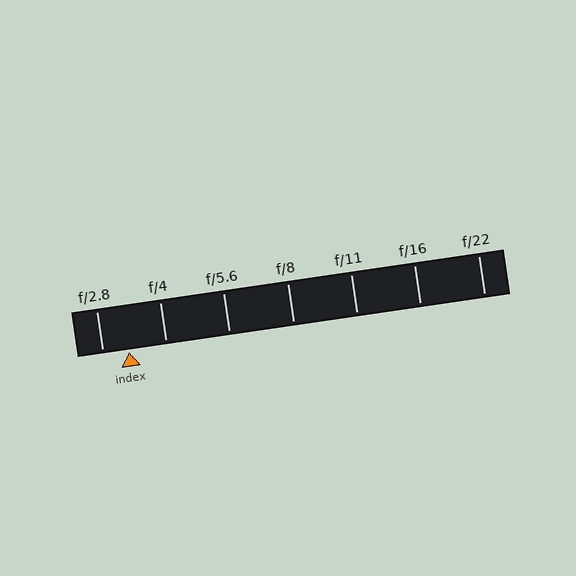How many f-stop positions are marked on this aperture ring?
There are 7 f-stop positions marked.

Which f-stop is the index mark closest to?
The index mark is closest to f/2.8.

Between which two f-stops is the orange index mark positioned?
The index mark is between f/2.8 and f/4.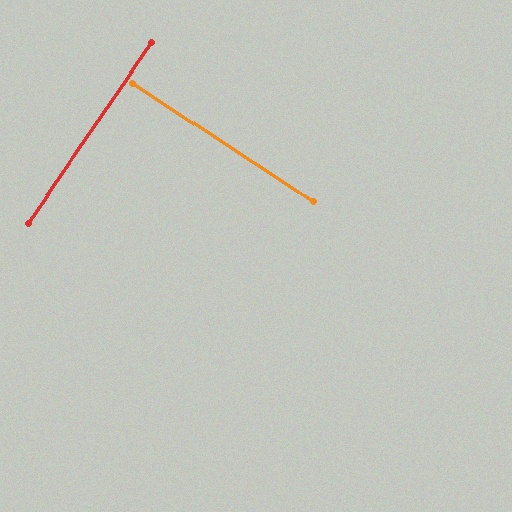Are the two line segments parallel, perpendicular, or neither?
Perpendicular — they meet at approximately 89°.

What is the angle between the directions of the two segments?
Approximately 89 degrees.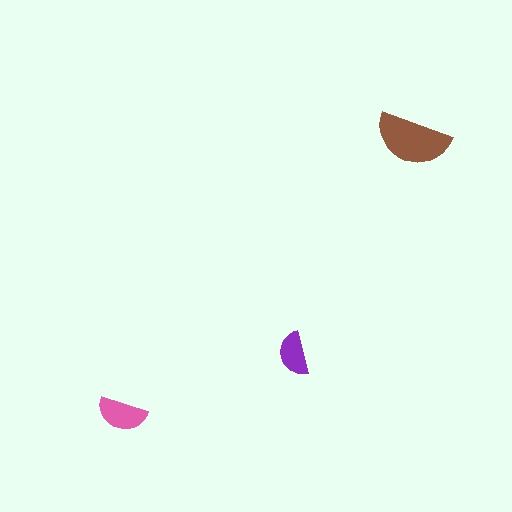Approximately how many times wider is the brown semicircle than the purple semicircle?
About 1.5 times wider.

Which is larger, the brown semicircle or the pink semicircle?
The brown one.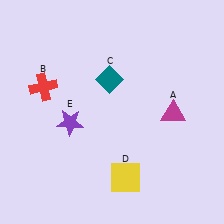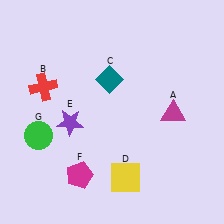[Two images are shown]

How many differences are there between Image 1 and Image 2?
There are 2 differences between the two images.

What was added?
A magenta pentagon (F), a green circle (G) were added in Image 2.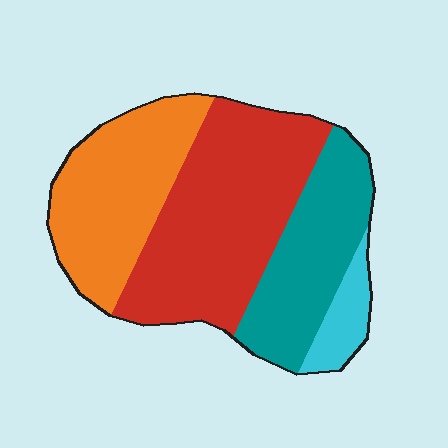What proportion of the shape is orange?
Orange takes up about one quarter (1/4) of the shape.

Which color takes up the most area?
Red, at roughly 40%.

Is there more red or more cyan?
Red.